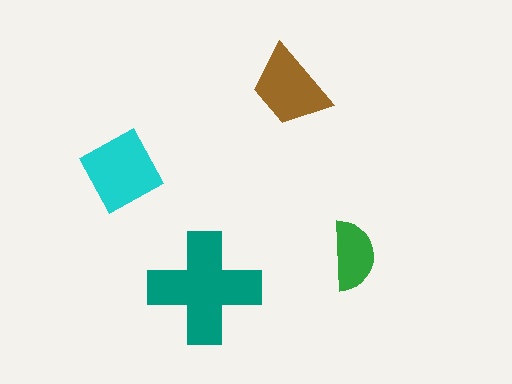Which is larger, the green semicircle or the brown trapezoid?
The brown trapezoid.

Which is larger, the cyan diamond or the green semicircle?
The cyan diamond.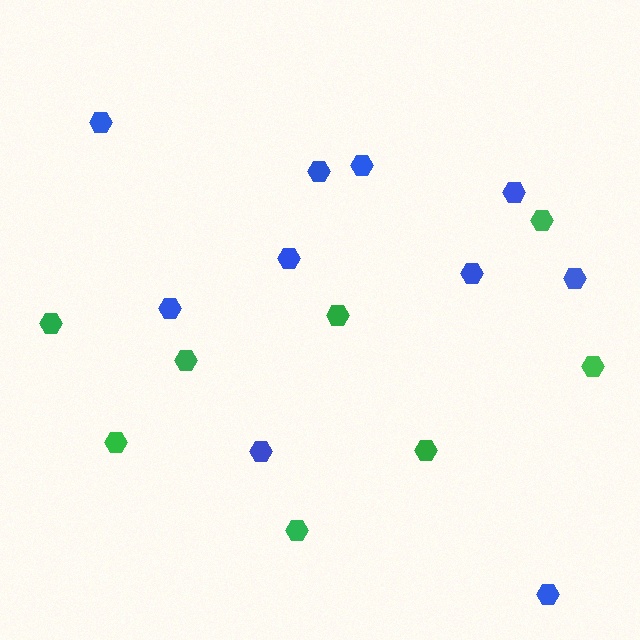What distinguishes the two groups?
There are 2 groups: one group of blue hexagons (10) and one group of green hexagons (8).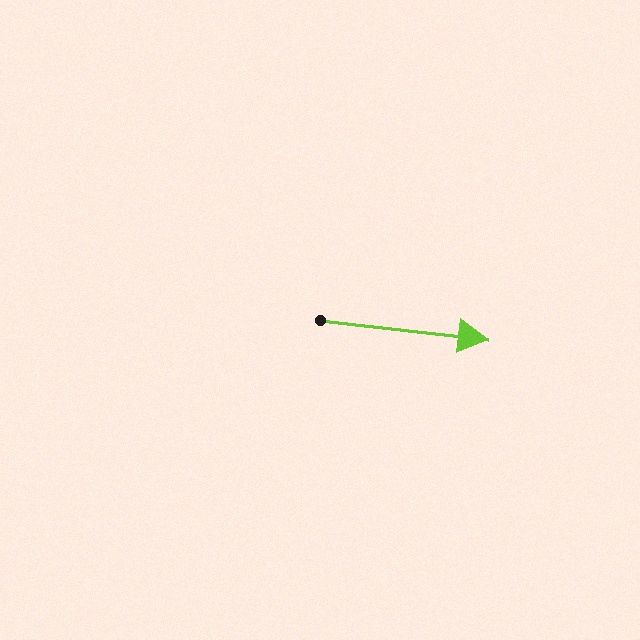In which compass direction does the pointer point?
East.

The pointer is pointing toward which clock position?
Roughly 3 o'clock.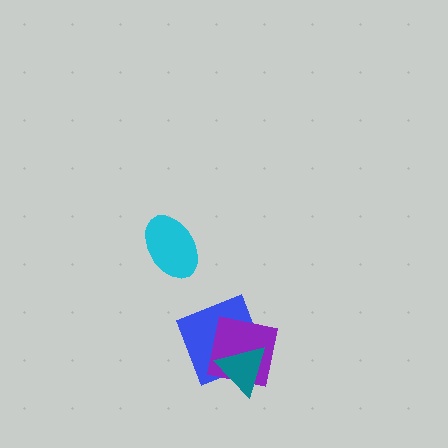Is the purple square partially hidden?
Yes, it is partially covered by another shape.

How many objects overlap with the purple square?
2 objects overlap with the purple square.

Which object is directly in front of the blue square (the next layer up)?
The purple square is directly in front of the blue square.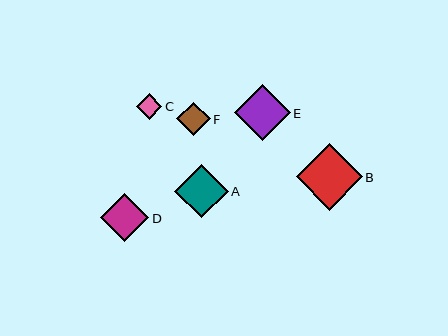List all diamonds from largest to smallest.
From largest to smallest: B, E, A, D, F, C.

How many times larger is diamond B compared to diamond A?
Diamond B is approximately 1.2 times the size of diamond A.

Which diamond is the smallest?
Diamond C is the smallest with a size of approximately 25 pixels.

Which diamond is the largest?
Diamond B is the largest with a size of approximately 66 pixels.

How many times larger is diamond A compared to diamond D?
Diamond A is approximately 1.1 times the size of diamond D.